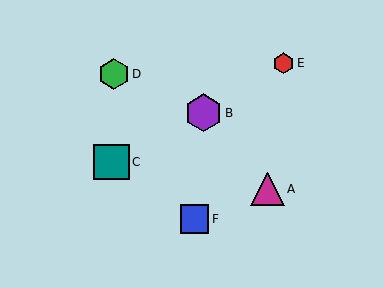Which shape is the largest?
The purple hexagon (labeled B) is the largest.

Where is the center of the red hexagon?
The center of the red hexagon is at (283, 63).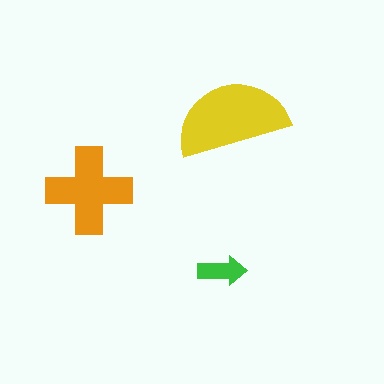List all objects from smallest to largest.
The green arrow, the orange cross, the yellow semicircle.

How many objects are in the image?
There are 3 objects in the image.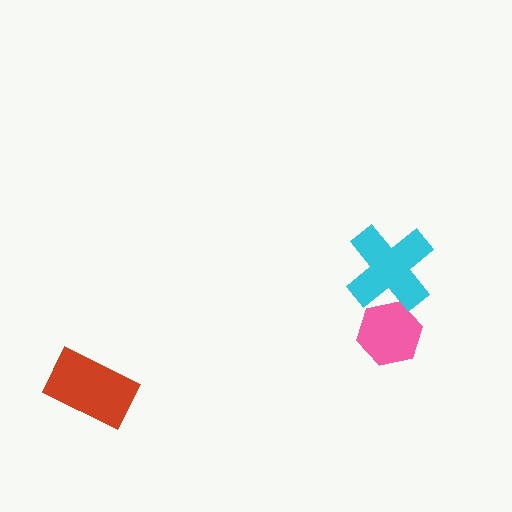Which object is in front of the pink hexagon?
The cyan cross is in front of the pink hexagon.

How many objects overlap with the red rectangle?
0 objects overlap with the red rectangle.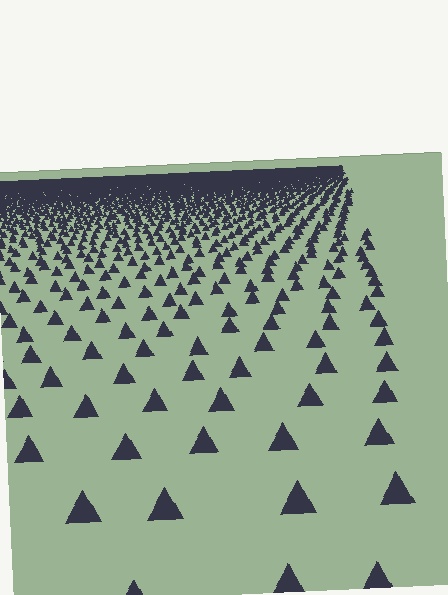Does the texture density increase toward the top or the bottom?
Density increases toward the top.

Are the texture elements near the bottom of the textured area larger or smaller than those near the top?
Larger. Near the bottom, elements are closer to the viewer and appear at a bigger on-screen size.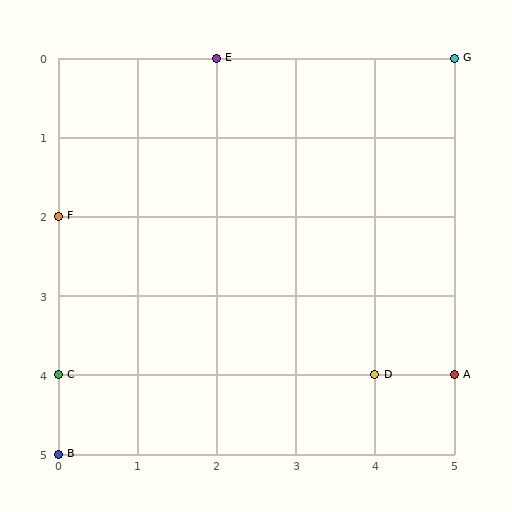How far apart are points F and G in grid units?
Points F and G are 5 columns and 2 rows apart (about 5.4 grid units diagonally).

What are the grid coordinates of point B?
Point B is at grid coordinates (0, 5).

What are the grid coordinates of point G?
Point G is at grid coordinates (5, 0).